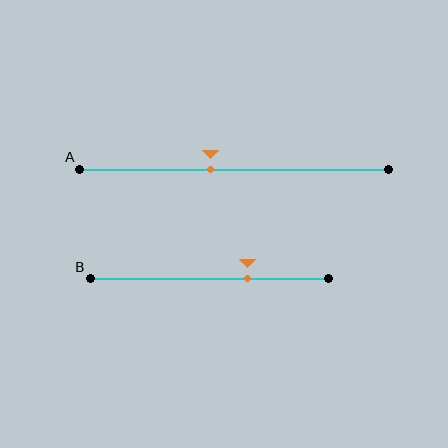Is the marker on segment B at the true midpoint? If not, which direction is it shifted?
No, the marker on segment B is shifted to the right by about 16% of the segment length.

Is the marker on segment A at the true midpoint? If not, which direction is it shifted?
No, the marker on segment A is shifted to the left by about 8% of the segment length.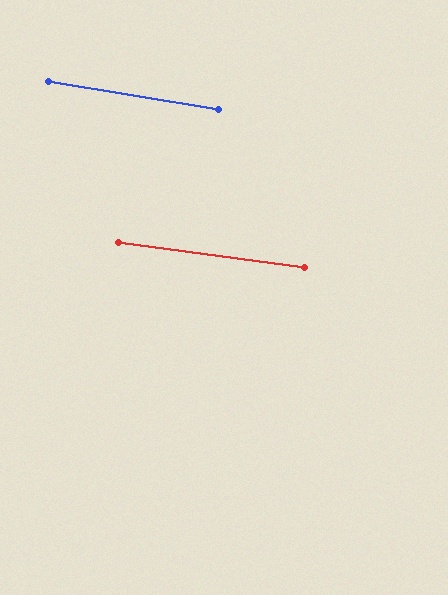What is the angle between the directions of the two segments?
Approximately 2 degrees.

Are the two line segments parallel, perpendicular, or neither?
Parallel — their directions differ by only 1.6°.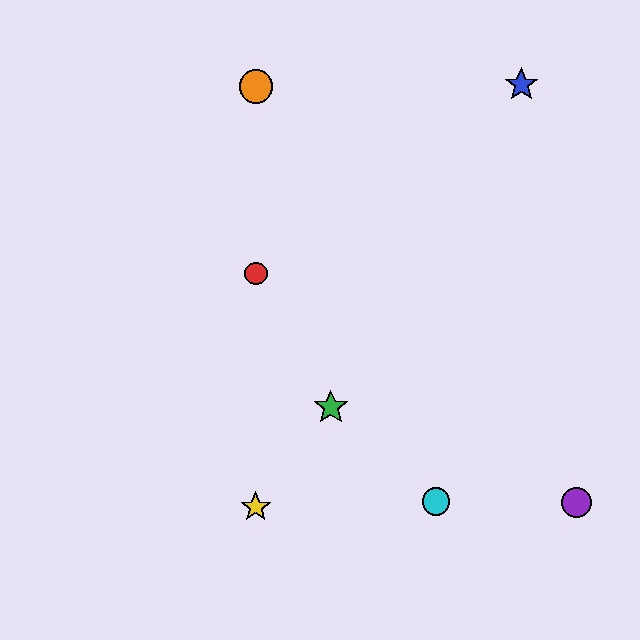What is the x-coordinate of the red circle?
The red circle is at x≈256.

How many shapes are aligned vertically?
3 shapes (the red circle, the yellow star, the orange circle) are aligned vertically.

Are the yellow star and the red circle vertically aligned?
Yes, both are at x≈256.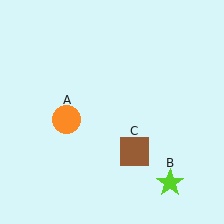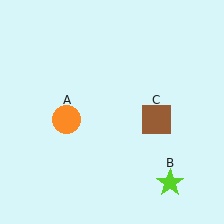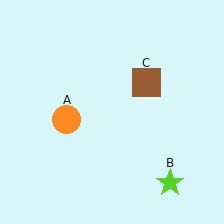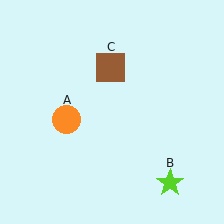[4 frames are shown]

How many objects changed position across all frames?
1 object changed position: brown square (object C).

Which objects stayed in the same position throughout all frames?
Orange circle (object A) and lime star (object B) remained stationary.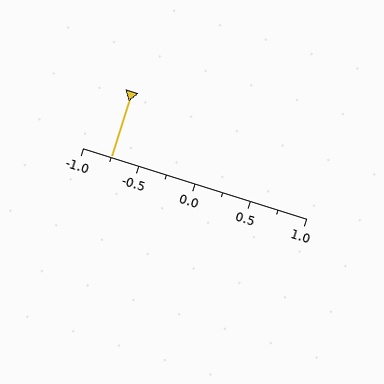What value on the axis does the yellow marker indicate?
The marker indicates approximately -0.75.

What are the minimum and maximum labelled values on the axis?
The axis runs from -1.0 to 1.0.